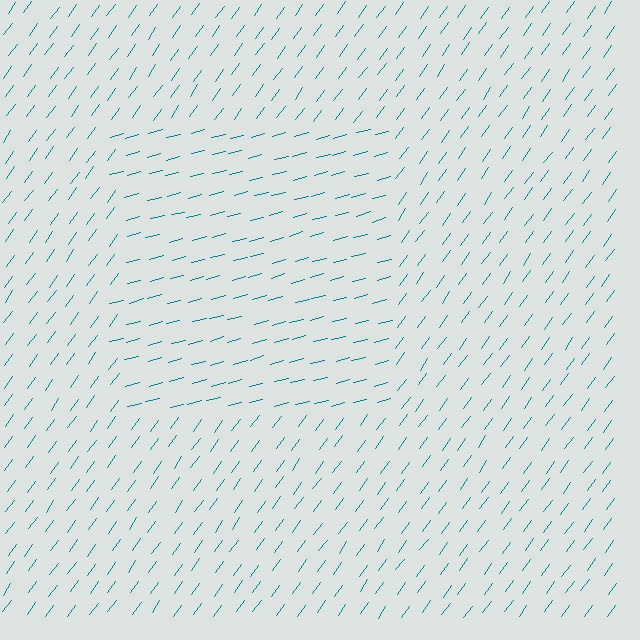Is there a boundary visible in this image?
Yes, there is a texture boundary formed by a change in line orientation.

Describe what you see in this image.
The image is filled with small teal line segments. A rectangle region in the image has lines oriented differently from the surrounding lines, creating a visible texture boundary.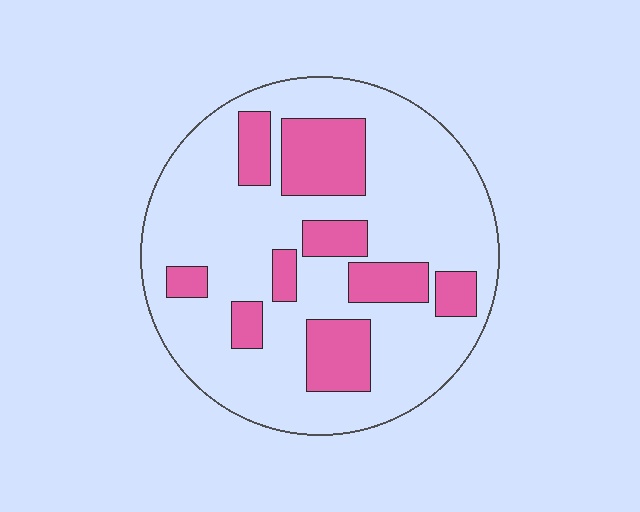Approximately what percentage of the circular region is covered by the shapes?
Approximately 25%.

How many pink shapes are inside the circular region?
9.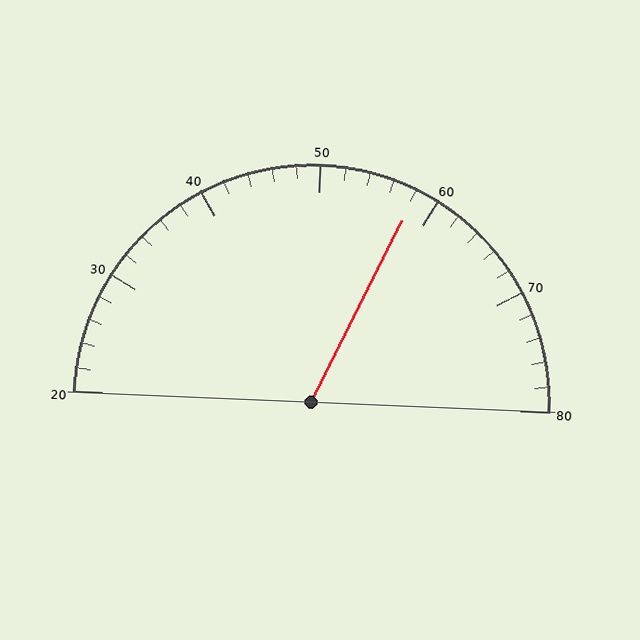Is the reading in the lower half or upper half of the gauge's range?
The reading is in the upper half of the range (20 to 80).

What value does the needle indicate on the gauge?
The needle indicates approximately 58.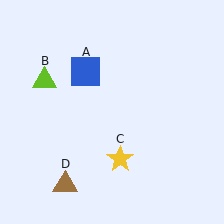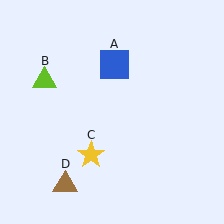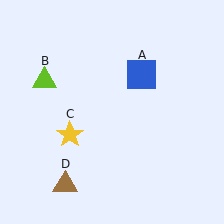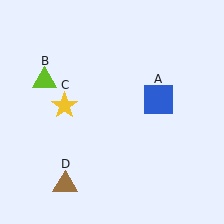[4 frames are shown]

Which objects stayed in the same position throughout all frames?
Lime triangle (object B) and brown triangle (object D) remained stationary.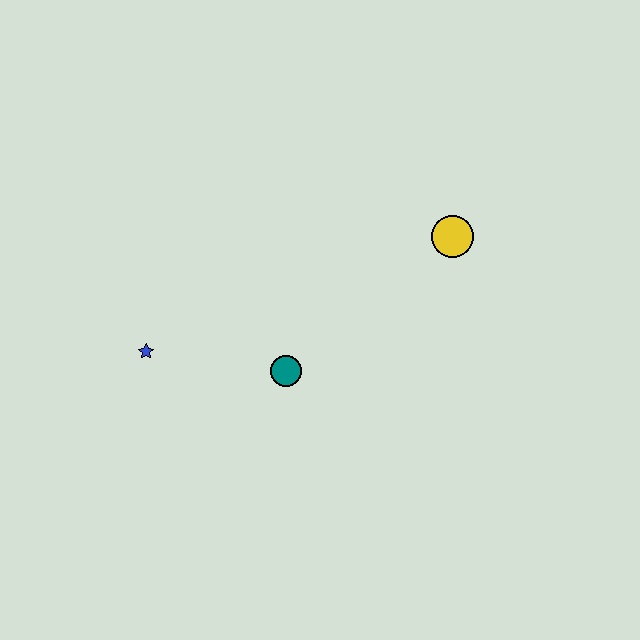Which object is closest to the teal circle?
The blue star is closest to the teal circle.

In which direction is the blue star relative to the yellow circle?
The blue star is to the left of the yellow circle.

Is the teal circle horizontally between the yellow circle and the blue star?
Yes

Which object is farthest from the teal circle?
The yellow circle is farthest from the teal circle.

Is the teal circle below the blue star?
Yes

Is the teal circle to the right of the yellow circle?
No